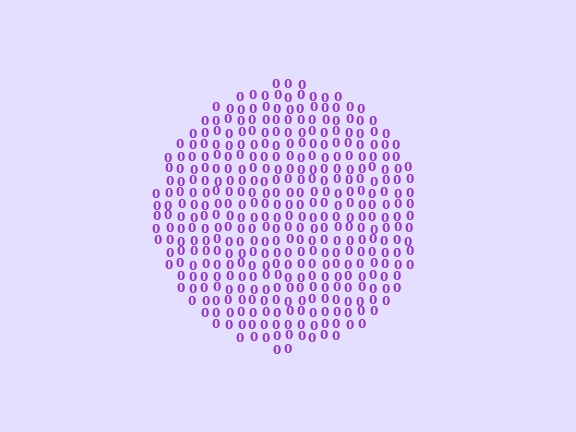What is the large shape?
The large shape is a circle.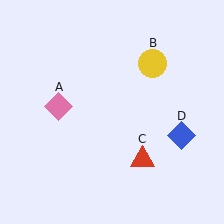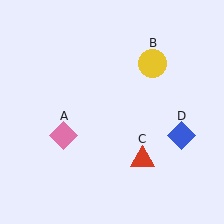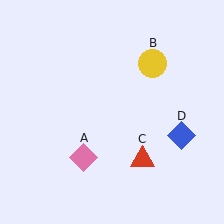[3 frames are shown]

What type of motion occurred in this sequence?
The pink diamond (object A) rotated counterclockwise around the center of the scene.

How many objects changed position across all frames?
1 object changed position: pink diamond (object A).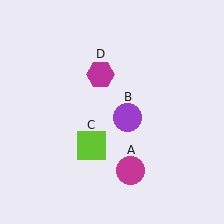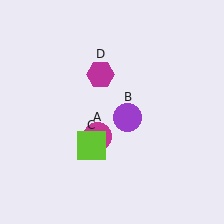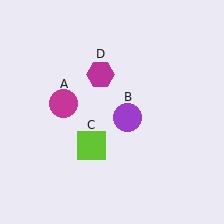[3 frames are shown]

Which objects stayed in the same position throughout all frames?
Purple circle (object B) and lime square (object C) and magenta hexagon (object D) remained stationary.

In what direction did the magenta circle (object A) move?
The magenta circle (object A) moved up and to the left.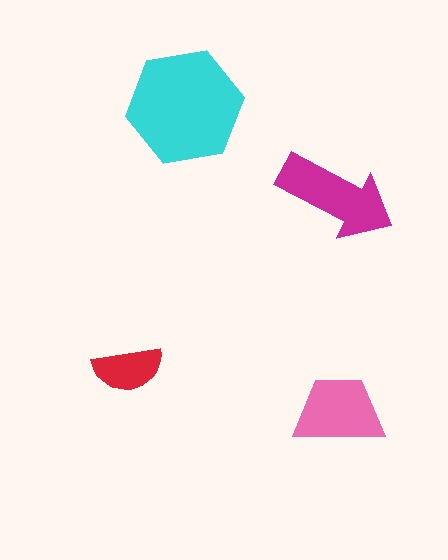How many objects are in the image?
There are 4 objects in the image.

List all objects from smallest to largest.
The red semicircle, the pink trapezoid, the magenta arrow, the cyan hexagon.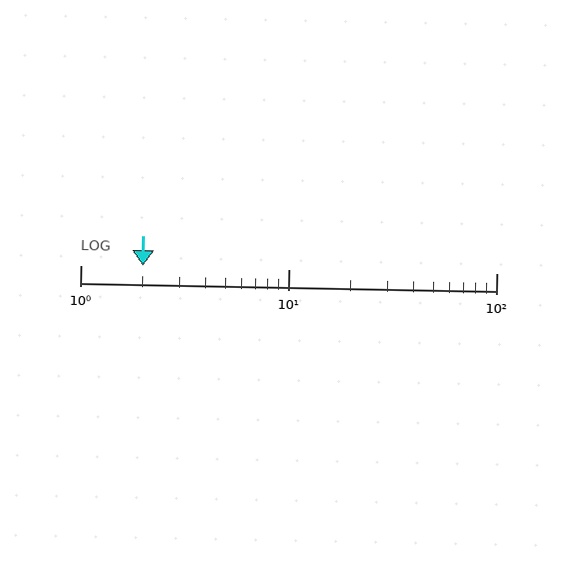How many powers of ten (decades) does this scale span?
The scale spans 2 decades, from 1 to 100.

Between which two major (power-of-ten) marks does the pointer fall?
The pointer is between 1 and 10.